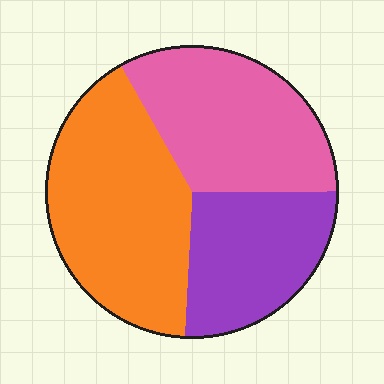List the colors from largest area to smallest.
From largest to smallest: orange, pink, purple.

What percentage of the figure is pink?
Pink covers about 35% of the figure.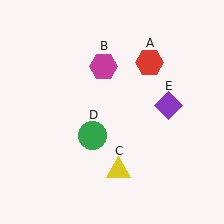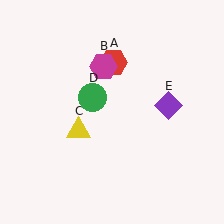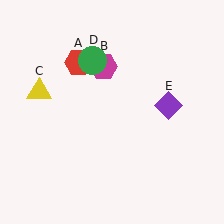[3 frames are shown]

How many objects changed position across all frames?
3 objects changed position: red hexagon (object A), yellow triangle (object C), green circle (object D).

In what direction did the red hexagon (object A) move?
The red hexagon (object A) moved left.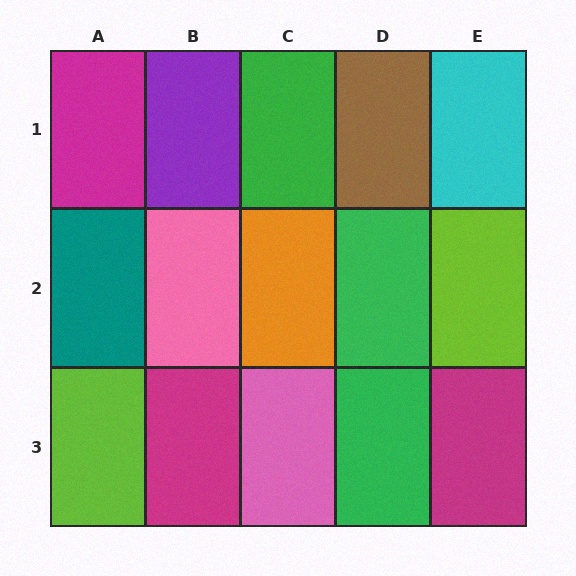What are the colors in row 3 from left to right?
Lime, magenta, pink, green, magenta.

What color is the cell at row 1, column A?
Magenta.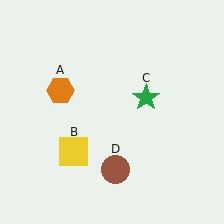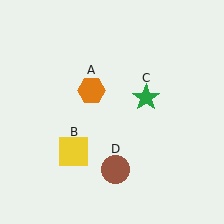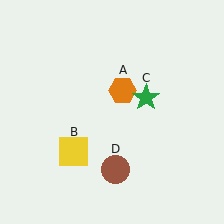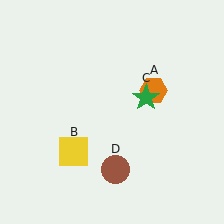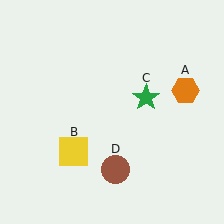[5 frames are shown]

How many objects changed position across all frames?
1 object changed position: orange hexagon (object A).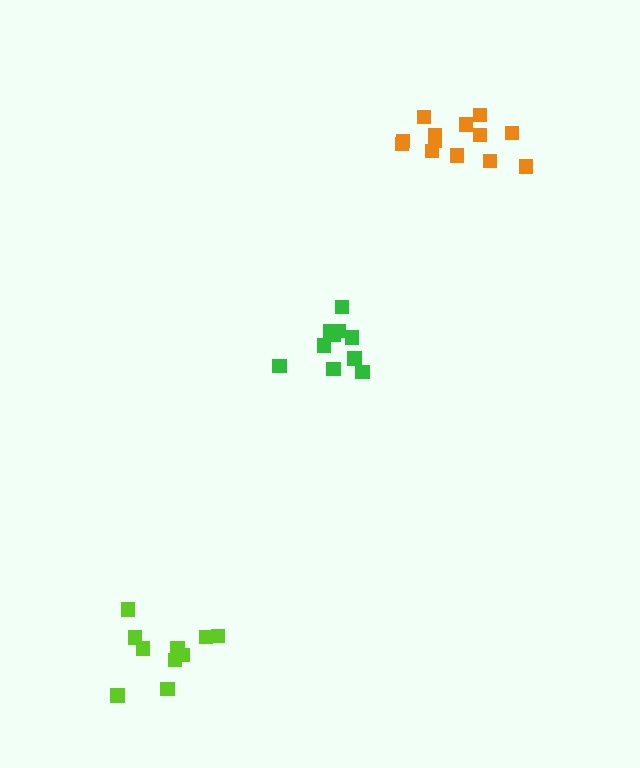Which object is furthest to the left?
The lime cluster is leftmost.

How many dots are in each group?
Group 1: 13 dots, Group 2: 10 dots, Group 3: 11 dots (34 total).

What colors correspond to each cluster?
The clusters are colored: orange, lime, green.